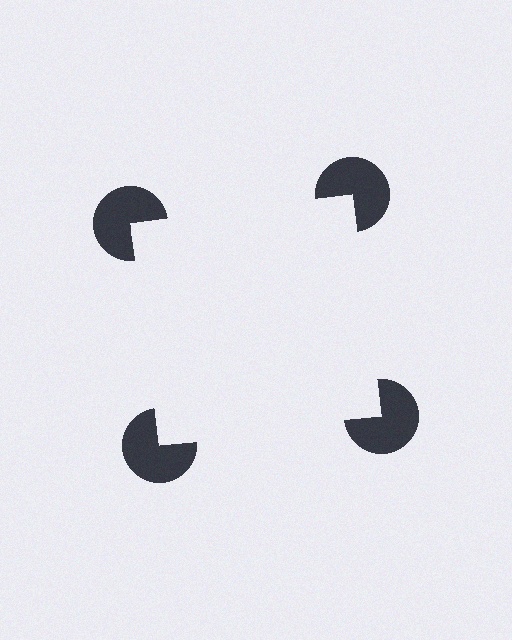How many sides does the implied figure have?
4 sides.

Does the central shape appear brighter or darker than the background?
It typically appears slightly brighter than the background, even though no actual brightness change is drawn.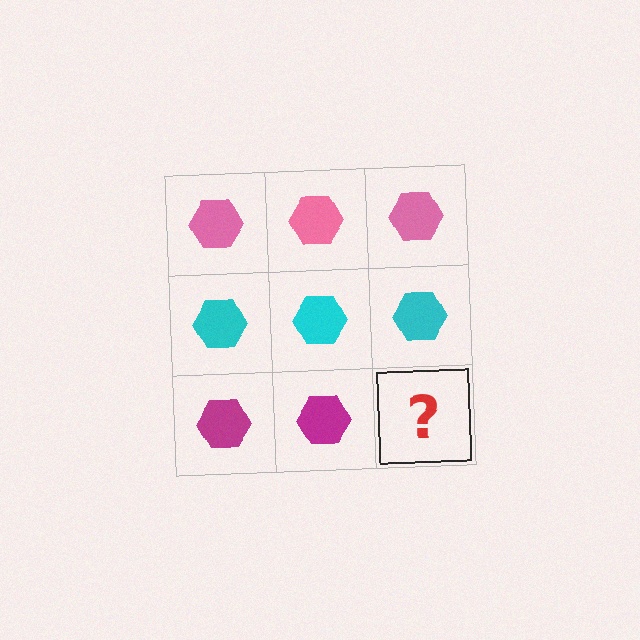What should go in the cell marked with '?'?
The missing cell should contain a magenta hexagon.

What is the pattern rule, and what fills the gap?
The rule is that each row has a consistent color. The gap should be filled with a magenta hexagon.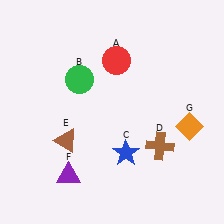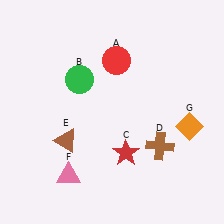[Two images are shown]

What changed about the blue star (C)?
In Image 1, C is blue. In Image 2, it changed to red.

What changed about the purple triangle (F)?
In Image 1, F is purple. In Image 2, it changed to pink.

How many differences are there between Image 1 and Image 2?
There are 2 differences between the two images.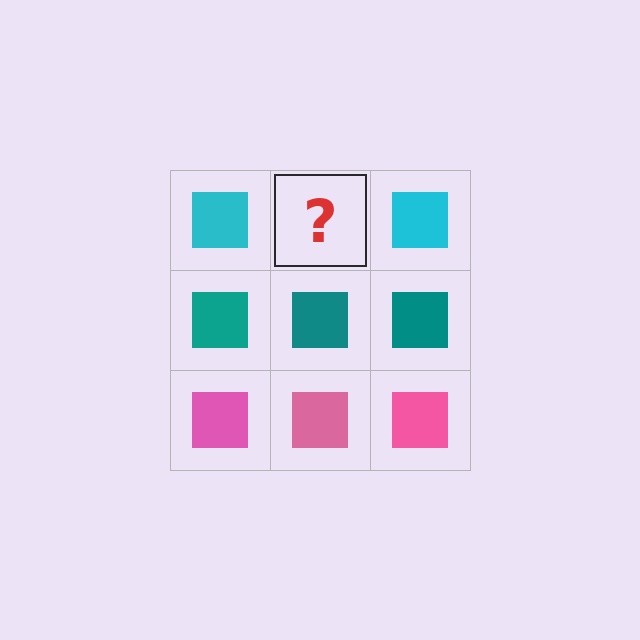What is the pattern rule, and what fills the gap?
The rule is that each row has a consistent color. The gap should be filled with a cyan square.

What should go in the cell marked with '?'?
The missing cell should contain a cyan square.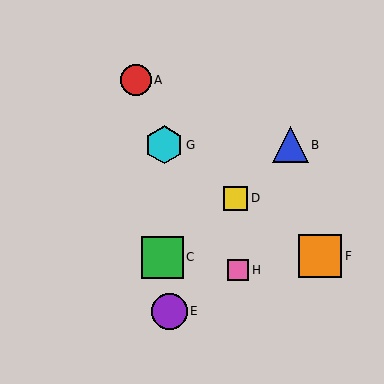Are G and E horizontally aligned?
No, G is at y≈145 and E is at y≈311.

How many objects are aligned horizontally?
2 objects (B, G) are aligned horizontally.